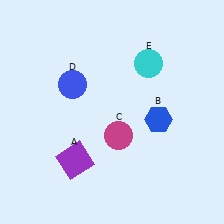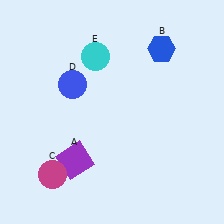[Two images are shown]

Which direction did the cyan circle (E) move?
The cyan circle (E) moved left.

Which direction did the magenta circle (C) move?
The magenta circle (C) moved left.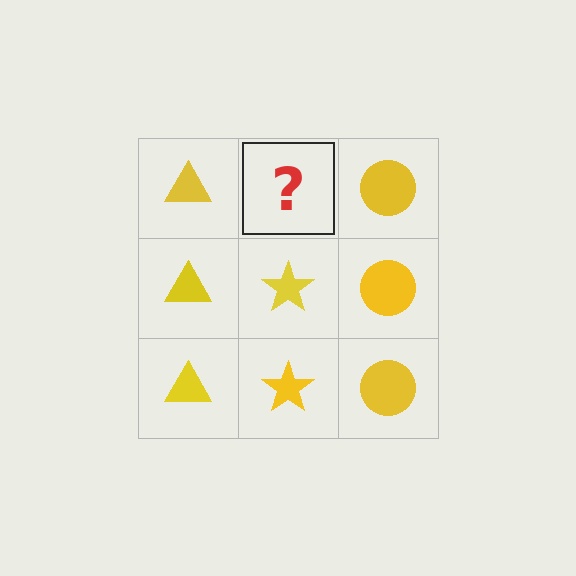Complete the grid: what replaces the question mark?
The question mark should be replaced with a yellow star.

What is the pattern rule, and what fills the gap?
The rule is that each column has a consistent shape. The gap should be filled with a yellow star.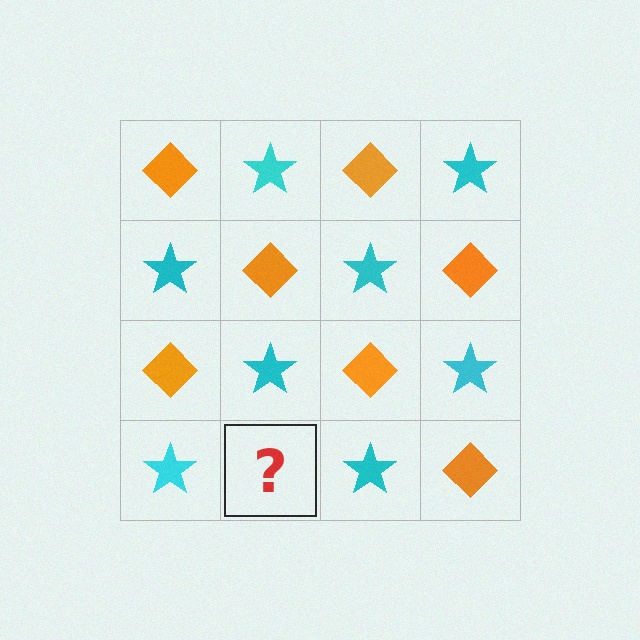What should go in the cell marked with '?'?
The missing cell should contain an orange diamond.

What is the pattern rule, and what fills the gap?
The rule is that it alternates orange diamond and cyan star in a checkerboard pattern. The gap should be filled with an orange diamond.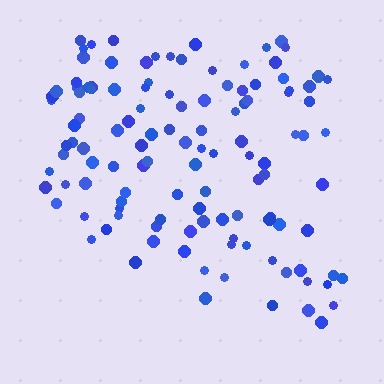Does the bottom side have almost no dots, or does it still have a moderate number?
Still a moderate number, just noticeably fewer than the top.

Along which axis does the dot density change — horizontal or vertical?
Vertical.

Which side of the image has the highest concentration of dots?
The top.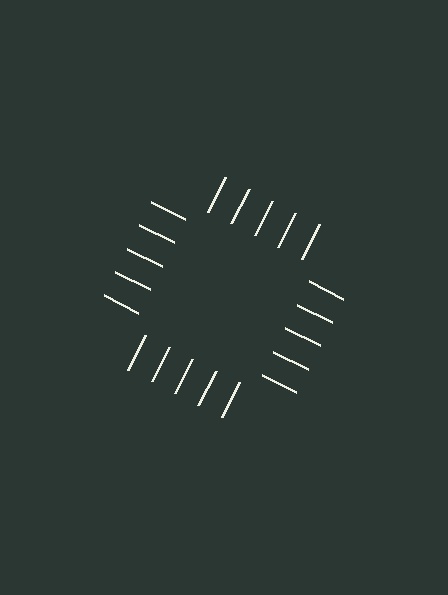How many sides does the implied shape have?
4 sides — the line-ends trace a square.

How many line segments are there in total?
20 — 5 along each of the 4 edges.